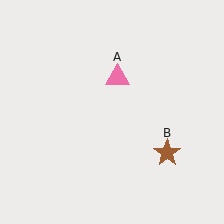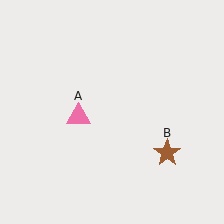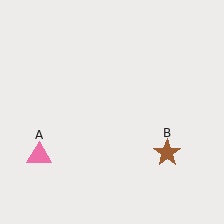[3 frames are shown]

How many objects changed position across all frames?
1 object changed position: pink triangle (object A).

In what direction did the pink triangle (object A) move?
The pink triangle (object A) moved down and to the left.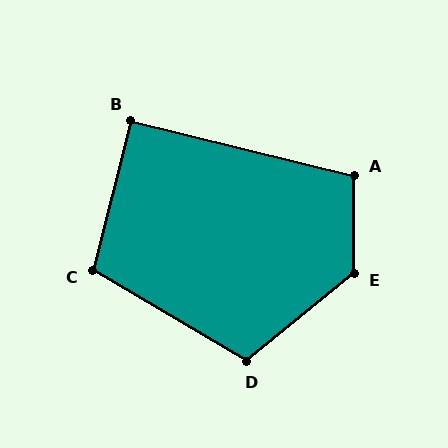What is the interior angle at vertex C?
Approximately 106 degrees (obtuse).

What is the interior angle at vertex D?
Approximately 110 degrees (obtuse).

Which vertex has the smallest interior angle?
B, at approximately 91 degrees.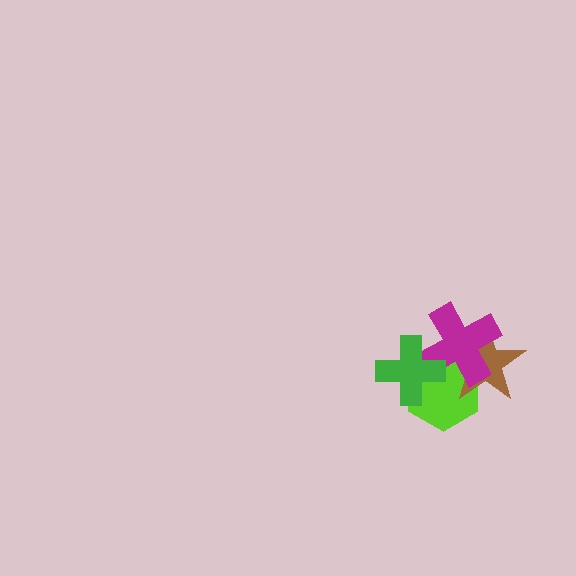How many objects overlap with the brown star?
2 objects overlap with the brown star.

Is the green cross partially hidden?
No, no other shape covers it.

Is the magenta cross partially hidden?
Yes, it is partially covered by another shape.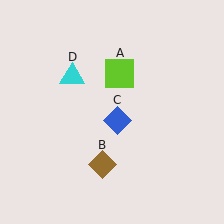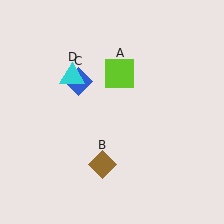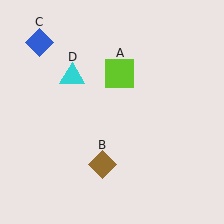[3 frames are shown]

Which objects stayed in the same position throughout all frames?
Lime square (object A) and brown diamond (object B) and cyan triangle (object D) remained stationary.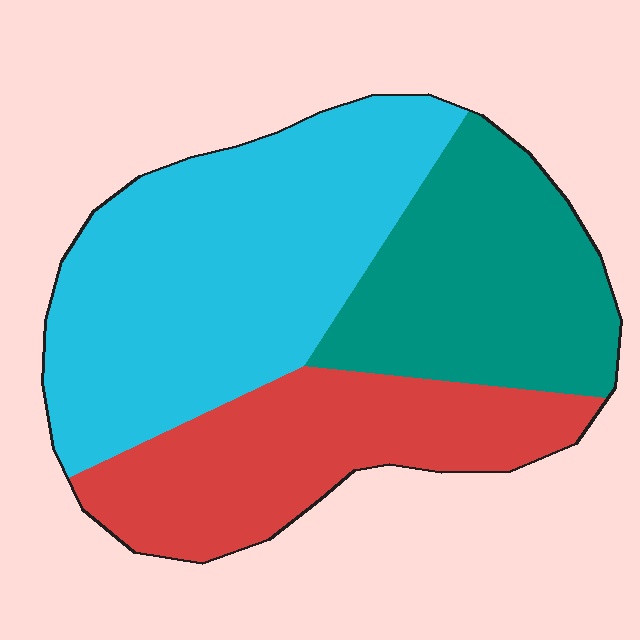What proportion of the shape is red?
Red covers around 30% of the shape.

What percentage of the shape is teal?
Teal covers 28% of the shape.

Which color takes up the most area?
Cyan, at roughly 45%.